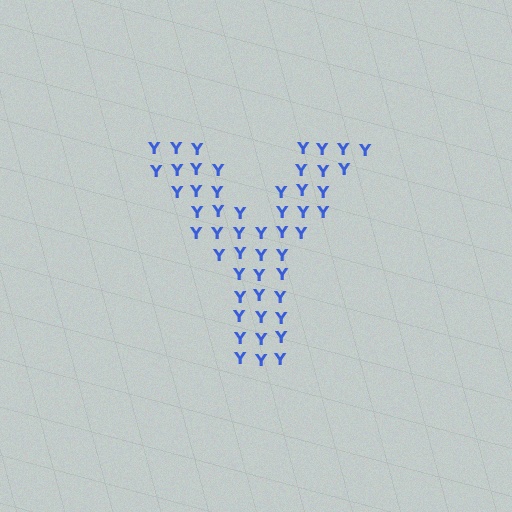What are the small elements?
The small elements are letter Y's.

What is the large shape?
The large shape is the letter Y.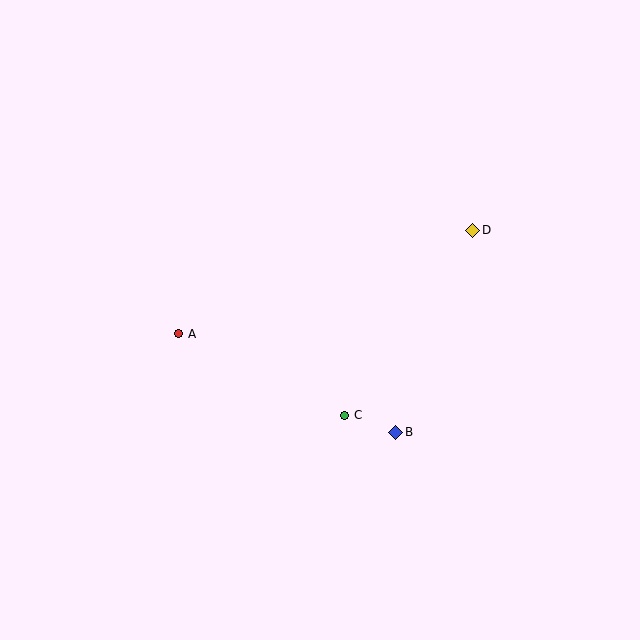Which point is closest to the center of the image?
Point C at (345, 415) is closest to the center.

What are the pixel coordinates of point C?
Point C is at (345, 415).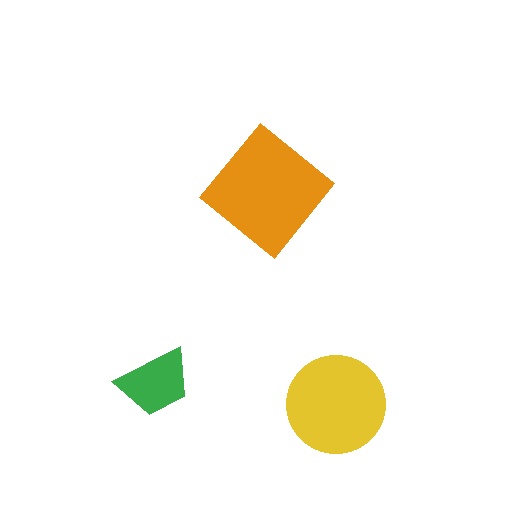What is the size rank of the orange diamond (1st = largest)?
1st.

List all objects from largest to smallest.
The orange diamond, the yellow circle, the green trapezoid.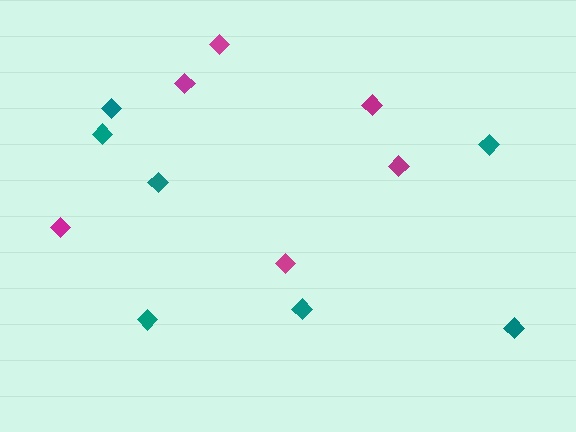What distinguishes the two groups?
There are 2 groups: one group of teal diamonds (7) and one group of magenta diamonds (6).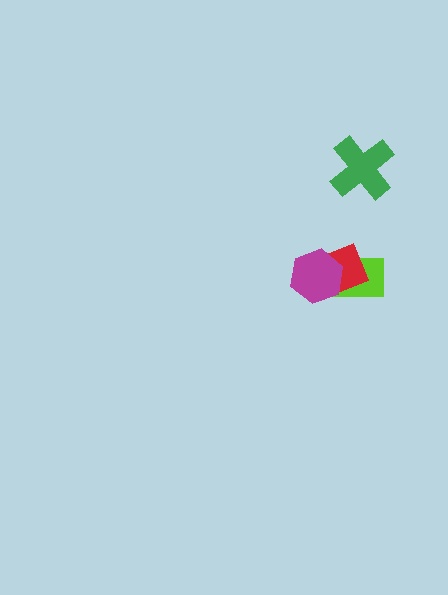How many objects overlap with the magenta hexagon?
2 objects overlap with the magenta hexagon.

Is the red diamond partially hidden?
Yes, it is partially covered by another shape.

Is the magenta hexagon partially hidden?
No, no other shape covers it.